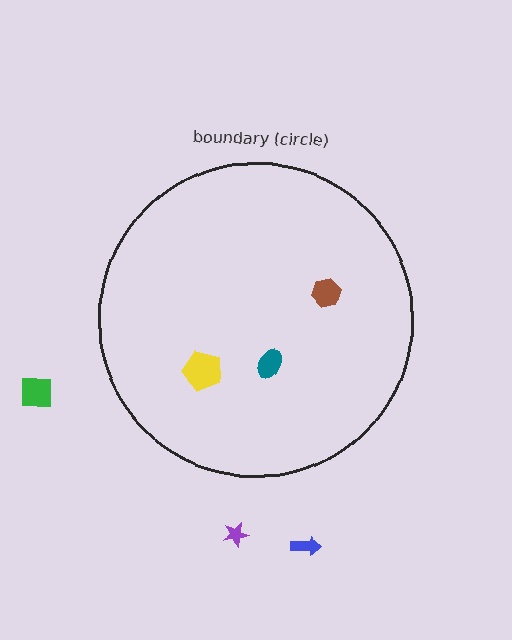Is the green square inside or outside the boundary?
Outside.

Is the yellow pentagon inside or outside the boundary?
Inside.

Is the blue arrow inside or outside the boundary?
Outside.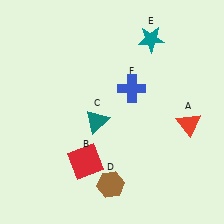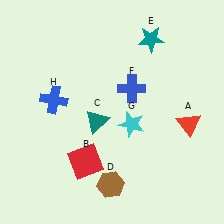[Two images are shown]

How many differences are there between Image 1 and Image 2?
There are 2 differences between the two images.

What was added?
A cyan star (G), a blue cross (H) were added in Image 2.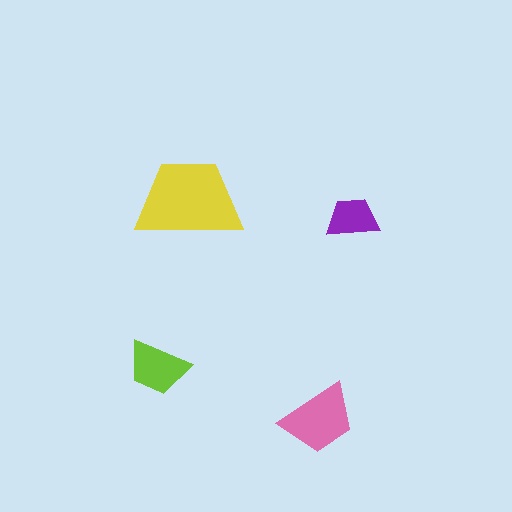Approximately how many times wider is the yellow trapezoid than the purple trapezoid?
About 2 times wider.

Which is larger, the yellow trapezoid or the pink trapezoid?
The yellow one.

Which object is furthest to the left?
The lime trapezoid is leftmost.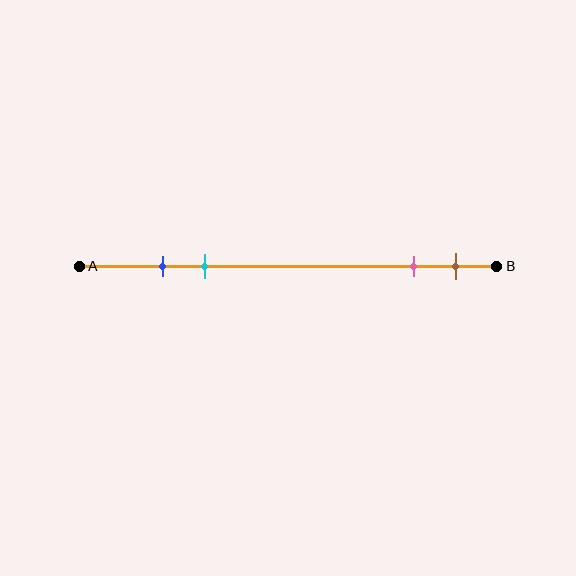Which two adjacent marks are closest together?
The blue and cyan marks are the closest adjacent pair.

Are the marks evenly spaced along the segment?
No, the marks are not evenly spaced.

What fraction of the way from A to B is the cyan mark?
The cyan mark is approximately 30% (0.3) of the way from A to B.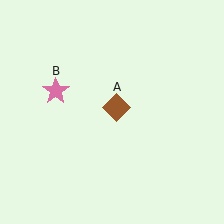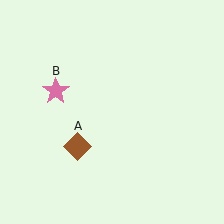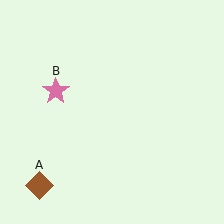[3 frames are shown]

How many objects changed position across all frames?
1 object changed position: brown diamond (object A).